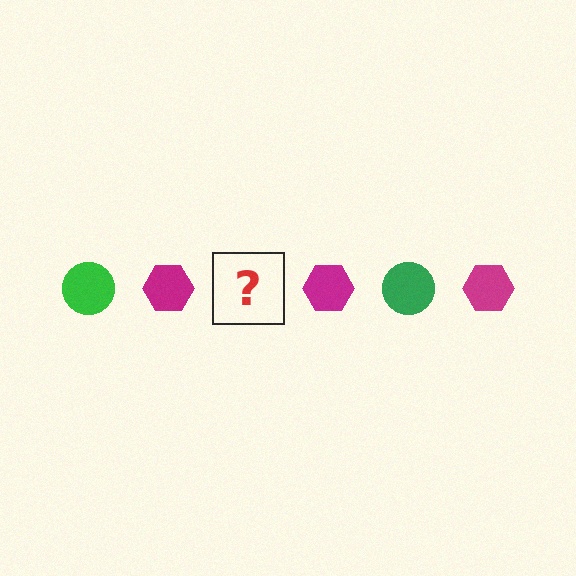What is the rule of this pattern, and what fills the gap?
The rule is that the pattern alternates between green circle and magenta hexagon. The gap should be filled with a green circle.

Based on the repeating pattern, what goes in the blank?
The blank should be a green circle.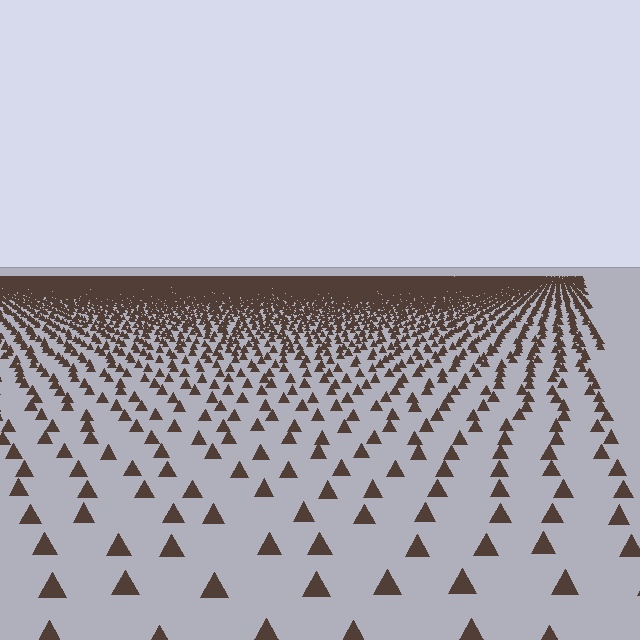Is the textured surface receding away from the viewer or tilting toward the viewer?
The surface is receding away from the viewer. Texture elements get smaller and denser toward the top.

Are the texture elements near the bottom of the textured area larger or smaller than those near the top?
Larger. Near the bottom, elements are closer to the viewer and appear at a bigger on-screen size.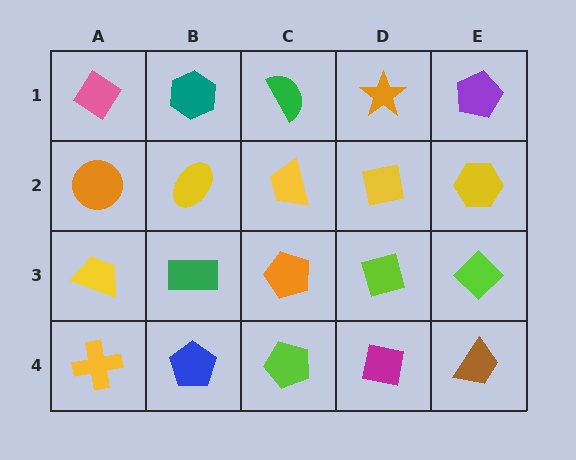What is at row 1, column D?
An orange star.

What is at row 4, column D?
A magenta square.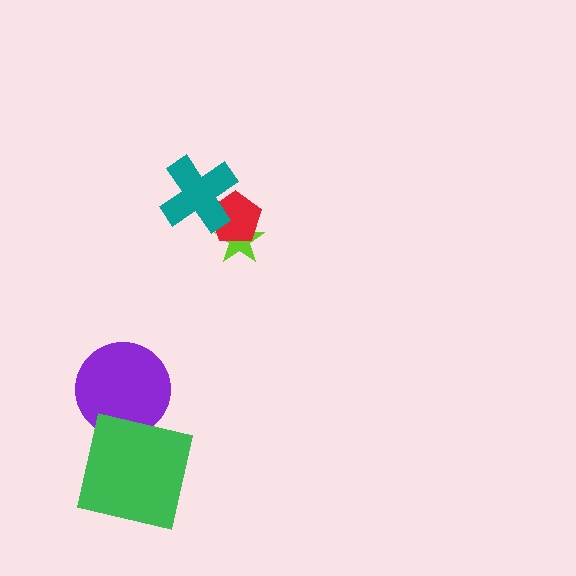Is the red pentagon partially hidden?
Yes, it is partially covered by another shape.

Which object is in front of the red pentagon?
The teal cross is in front of the red pentagon.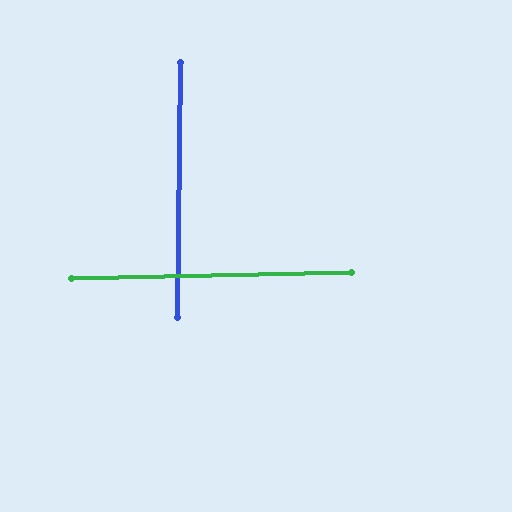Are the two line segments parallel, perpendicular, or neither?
Perpendicular — they meet at approximately 88°.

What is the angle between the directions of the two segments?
Approximately 88 degrees.